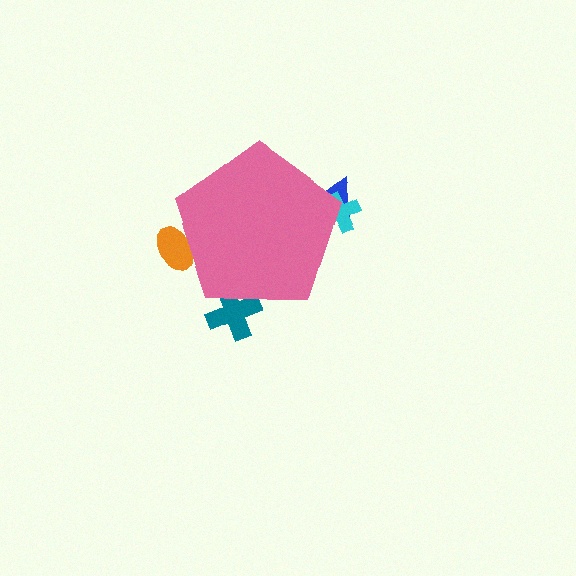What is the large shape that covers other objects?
A pink pentagon.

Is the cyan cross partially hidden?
Yes, the cyan cross is partially hidden behind the pink pentagon.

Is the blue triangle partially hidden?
Yes, the blue triangle is partially hidden behind the pink pentagon.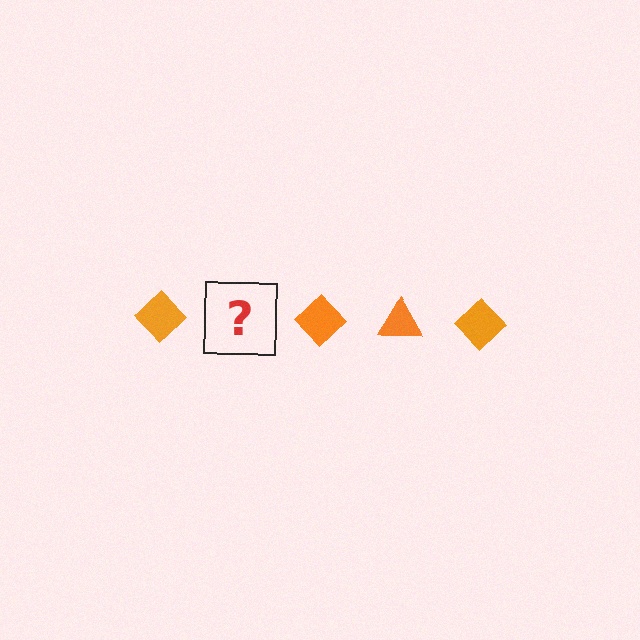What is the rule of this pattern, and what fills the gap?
The rule is that the pattern cycles through diamond, triangle shapes in orange. The gap should be filled with an orange triangle.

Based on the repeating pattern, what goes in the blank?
The blank should be an orange triangle.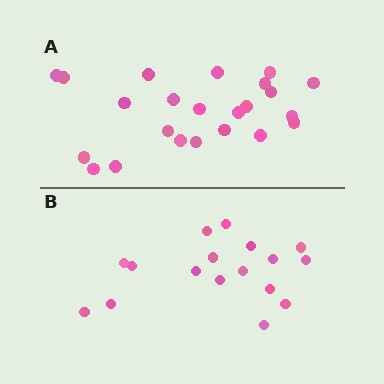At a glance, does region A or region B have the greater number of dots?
Region A (the top region) has more dots.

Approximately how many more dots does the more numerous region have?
Region A has about 6 more dots than region B.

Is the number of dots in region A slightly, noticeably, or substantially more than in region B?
Region A has noticeably more, but not dramatically so. The ratio is roughly 1.4 to 1.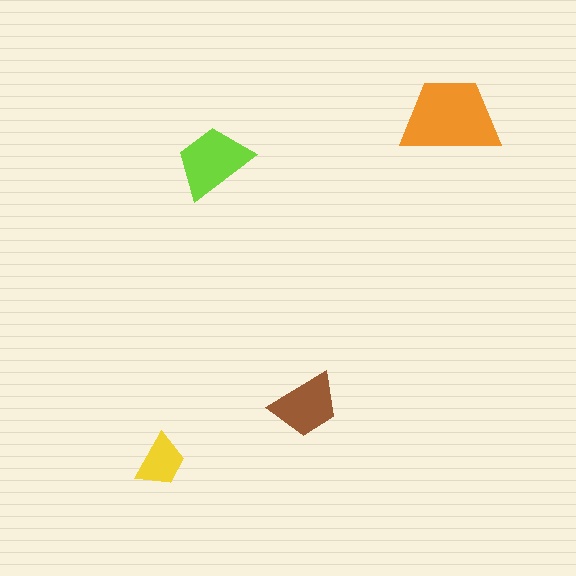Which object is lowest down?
The yellow trapezoid is bottommost.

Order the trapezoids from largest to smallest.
the orange one, the lime one, the brown one, the yellow one.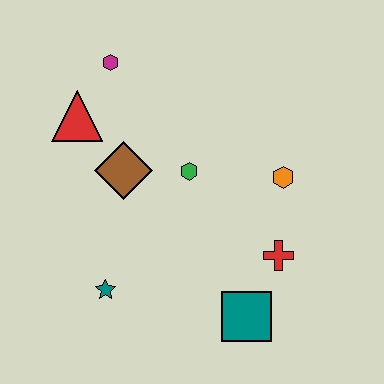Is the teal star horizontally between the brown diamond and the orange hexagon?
No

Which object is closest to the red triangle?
The magenta hexagon is closest to the red triangle.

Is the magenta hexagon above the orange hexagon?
Yes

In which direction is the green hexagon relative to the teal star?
The green hexagon is above the teal star.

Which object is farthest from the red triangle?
The teal square is farthest from the red triangle.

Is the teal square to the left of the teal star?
No